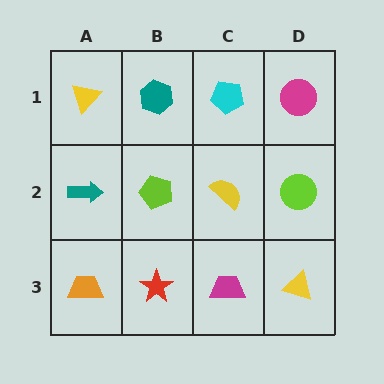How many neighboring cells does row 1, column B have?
3.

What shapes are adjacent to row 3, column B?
A lime pentagon (row 2, column B), an orange trapezoid (row 3, column A), a magenta trapezoid (row 3, column C).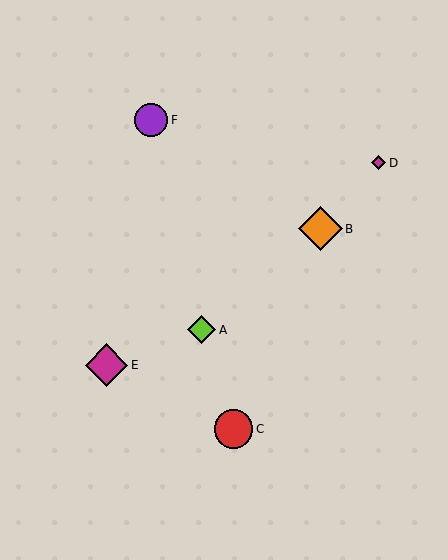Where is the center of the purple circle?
The center of the purple circle is at (151, 120).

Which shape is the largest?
The orange diamond (labeled B) is the largest.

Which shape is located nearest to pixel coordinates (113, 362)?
The magenta diamond (labeled E) at (107, 365) is nearest to that location.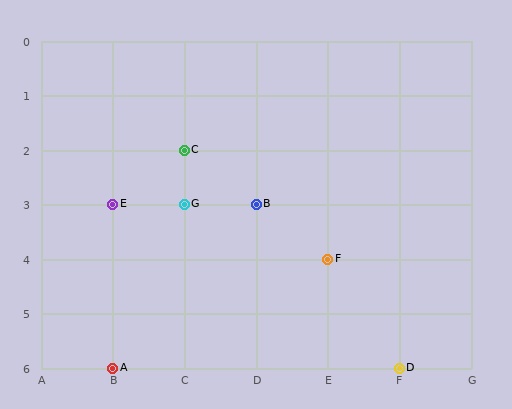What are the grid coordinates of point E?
Point E is at grid coordinates (B, 3).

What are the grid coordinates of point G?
Point G is at grid coordinates (C, 3).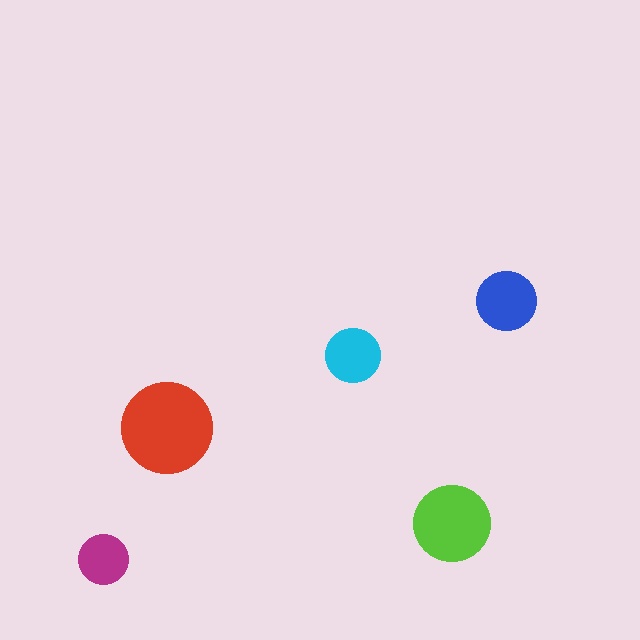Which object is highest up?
The blue circle is topmost.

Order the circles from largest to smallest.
the red one, the lime one, the blue one, the cyan one, the magenta one.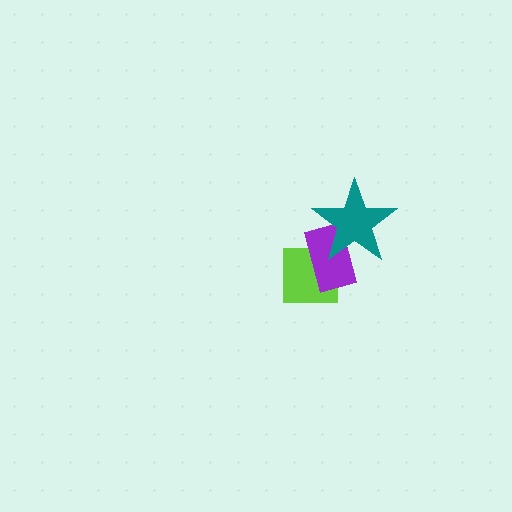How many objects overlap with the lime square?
1 object overlaps with the lime square.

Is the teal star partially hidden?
No, no other shape covers it.